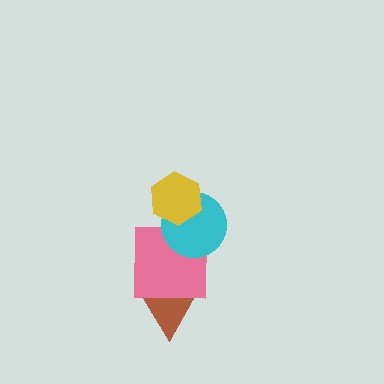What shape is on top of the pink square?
The cyan circle is on top of the pink square.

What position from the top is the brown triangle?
The brown triangle is 4th from the top.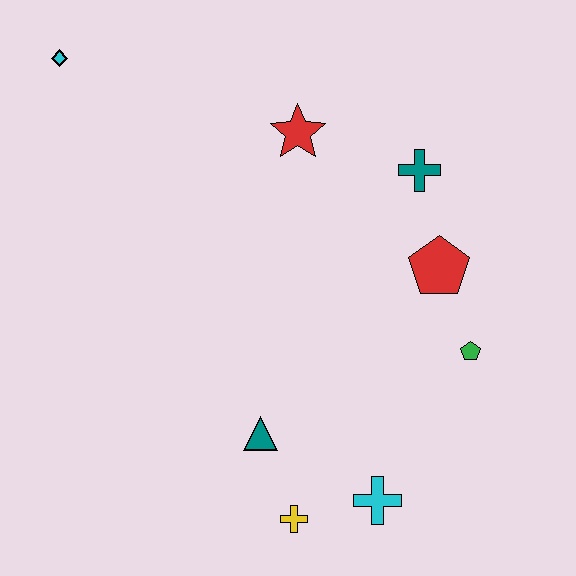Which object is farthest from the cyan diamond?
The cyan cross is farthest from the cyan diamond.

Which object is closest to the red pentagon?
The green pentagon is closest to the red pentagon.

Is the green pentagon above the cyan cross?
Yes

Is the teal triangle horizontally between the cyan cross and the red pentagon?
No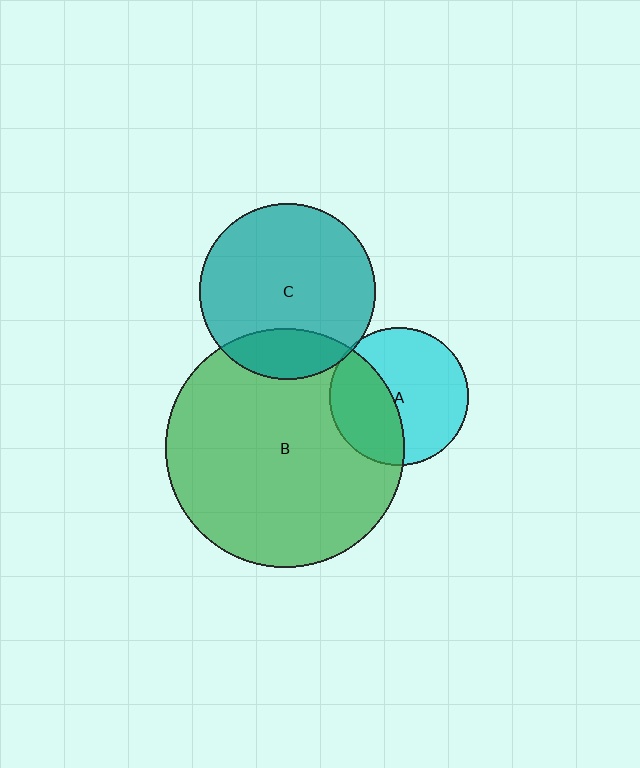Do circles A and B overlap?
Yes.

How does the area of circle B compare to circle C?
Approximately 1.8 times.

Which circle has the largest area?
Circle B (green).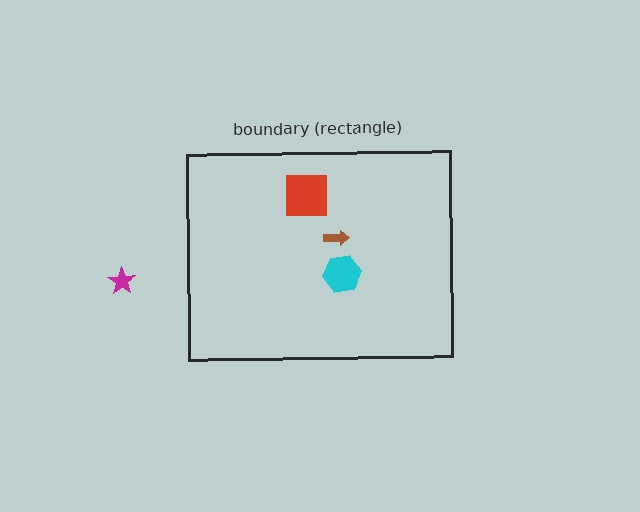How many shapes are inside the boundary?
3 inside, 1 outside.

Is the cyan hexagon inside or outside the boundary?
Inside.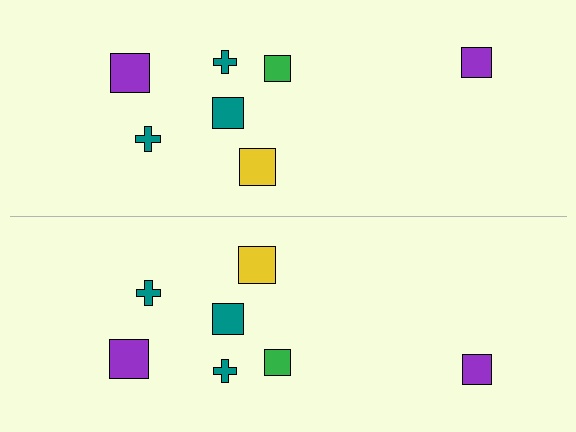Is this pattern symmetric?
Yes, this pattern has bilateral (reflection) symmetry.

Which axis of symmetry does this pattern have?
The pattern has a horizontal axis of symmetry running through the center of the image.